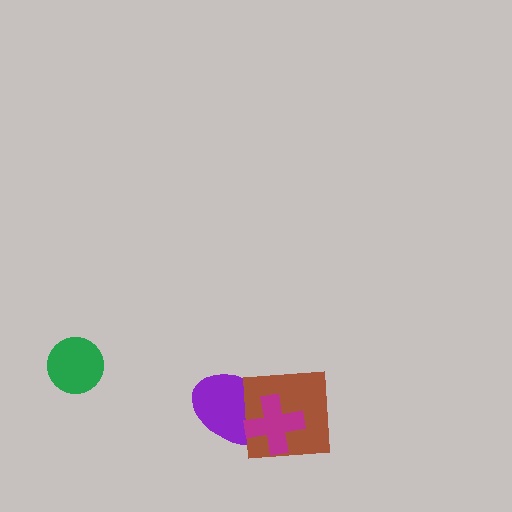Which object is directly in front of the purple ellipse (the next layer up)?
The brown square is directly in front of the purple ellipse.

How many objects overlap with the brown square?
2 objects overlap with the brown square.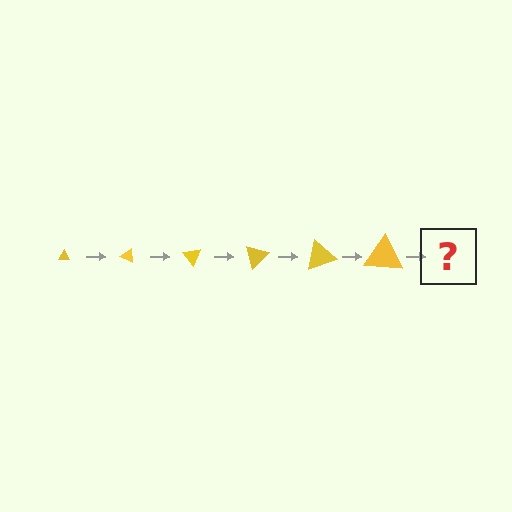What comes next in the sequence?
The next element should be a triangle, larger than the previous one and rotated 150 degrees from the start.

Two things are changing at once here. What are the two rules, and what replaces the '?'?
The two rules are that the triangle grows larger each step and it rotates 25 degrees each step. The '?' should be a triangle, larger than the previous one and rotated 150 degrees from the start.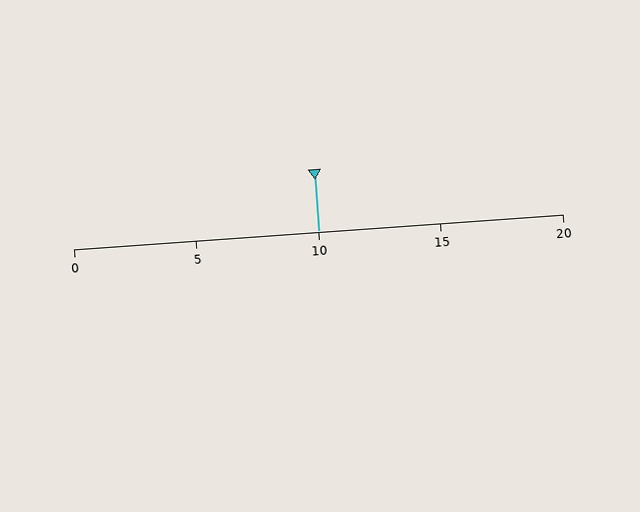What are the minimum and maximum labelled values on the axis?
The axis runs from 0 to 20.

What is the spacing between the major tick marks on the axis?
The major ticks are spaced 5 apart.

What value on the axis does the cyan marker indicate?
The marker indicates approximately 10.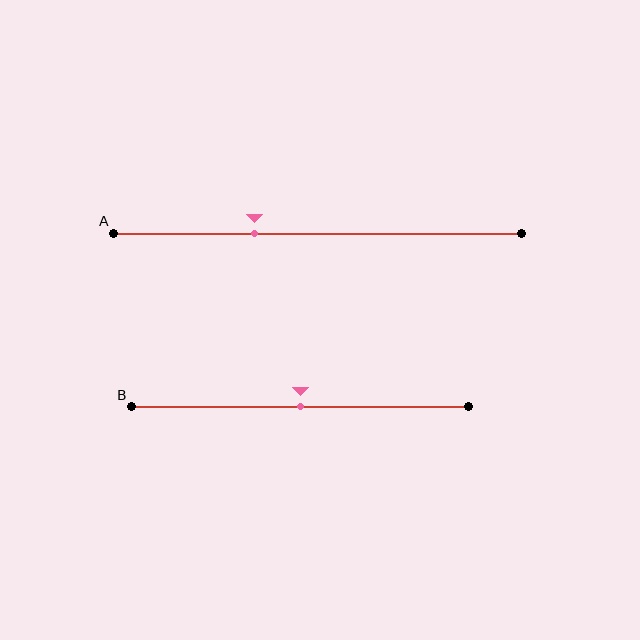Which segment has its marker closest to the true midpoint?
Segment B has its marker closest to the true midpoint.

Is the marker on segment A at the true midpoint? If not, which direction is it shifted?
No, the marker on segment A is shifted to the left by about 15% of the segment length.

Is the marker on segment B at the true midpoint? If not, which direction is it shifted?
Yes, the marker on segment B is at the true midpoint.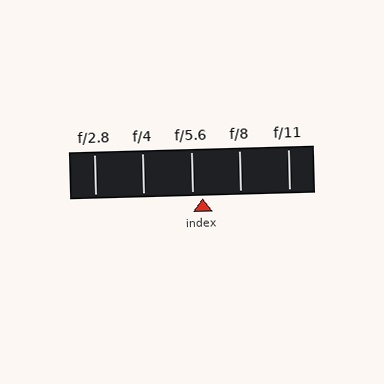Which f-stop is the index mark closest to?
The index mark is closest to f/5.6.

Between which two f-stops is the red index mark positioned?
The index mark is between f/5.6 and f/8.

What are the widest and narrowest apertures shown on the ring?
The widest aperture shown is f/2.8 and the narrowest is f/11.